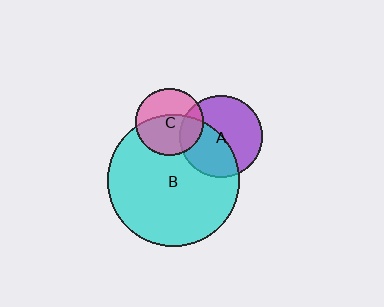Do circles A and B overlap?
Yes.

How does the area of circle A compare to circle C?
Approximately 1.5 times.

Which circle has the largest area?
Circle B (cyan).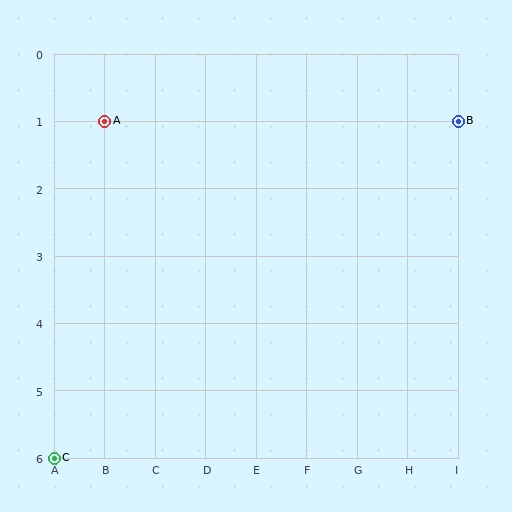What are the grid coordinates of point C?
Point C is at grid coordinates (A, 6).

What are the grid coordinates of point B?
Point B is at grid coordinates (I, 1).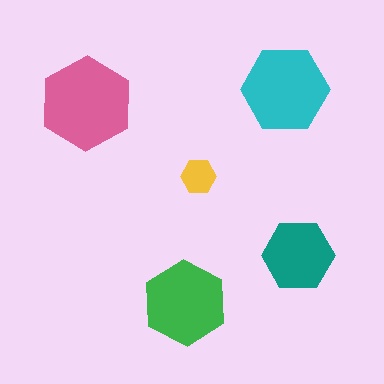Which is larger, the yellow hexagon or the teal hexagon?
The teal one.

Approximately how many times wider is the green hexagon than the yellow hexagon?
About 2.5 times wider.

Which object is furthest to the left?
The pink hexagon is leftmost.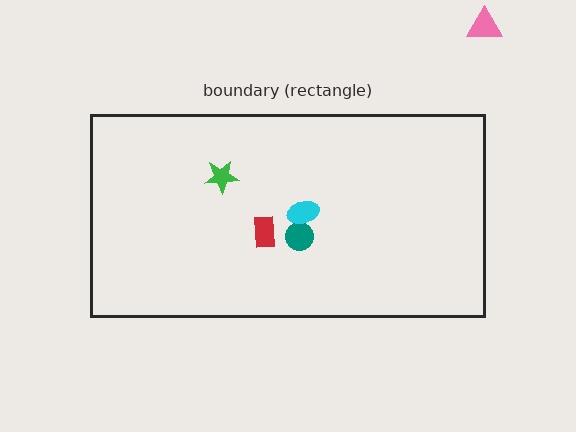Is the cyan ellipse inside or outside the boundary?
Inside.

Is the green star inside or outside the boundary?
Inside.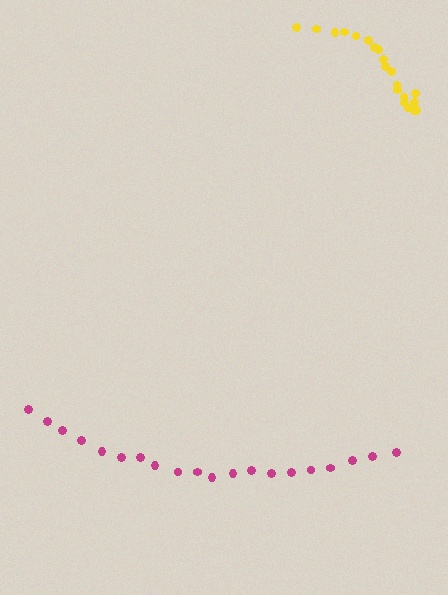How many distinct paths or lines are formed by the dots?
There are 2 distinct paths.